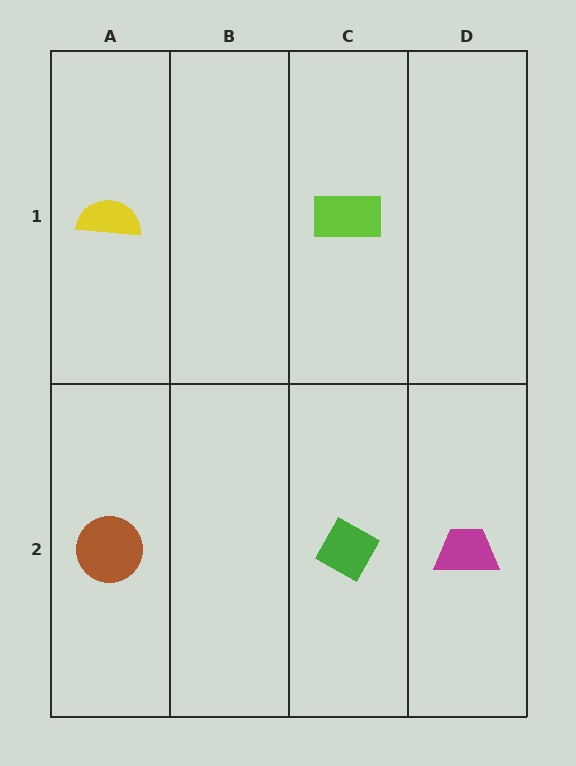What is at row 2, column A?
A brown circle.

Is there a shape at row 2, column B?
No, that cell is empty.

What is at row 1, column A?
A yellow semicircle.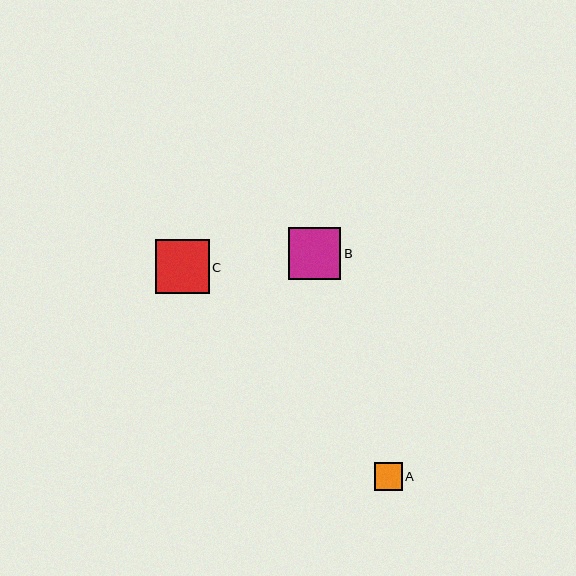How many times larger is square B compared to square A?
Square B is approximately 1.9 times the size of square A.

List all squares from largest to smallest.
From largest to smallest: C, B, A.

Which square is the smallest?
Square A is the smallest with a size of approximately 27 pixels.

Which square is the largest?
Square C is the largest with a size of approximately 54 pixels.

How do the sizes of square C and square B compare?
Square C and square B are approximately the same size.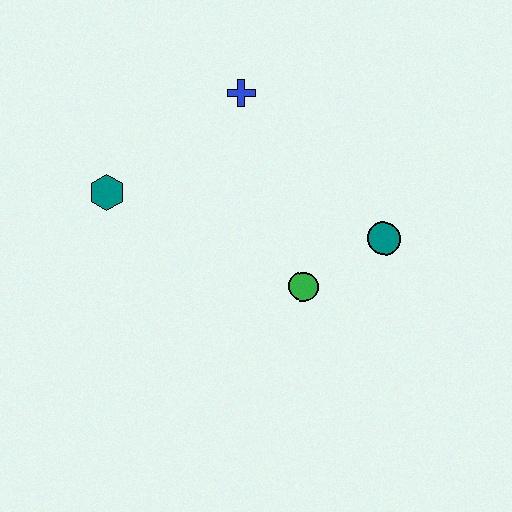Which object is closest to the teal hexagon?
The blue cross is closest to the teal hexagon.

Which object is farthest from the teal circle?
The teal hexagon is farthest from the teal circle.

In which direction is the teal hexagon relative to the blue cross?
The teal hexagon is to the left of the blue cross.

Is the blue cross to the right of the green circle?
No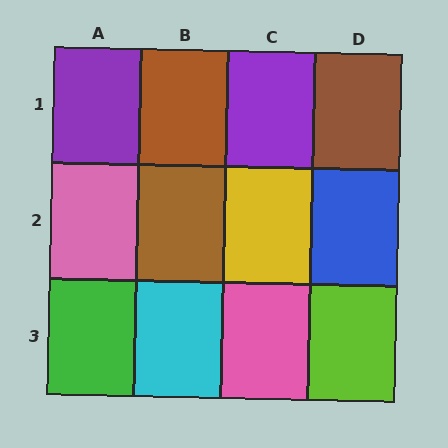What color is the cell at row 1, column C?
Purple.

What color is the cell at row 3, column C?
Pink.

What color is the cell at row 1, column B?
Brown.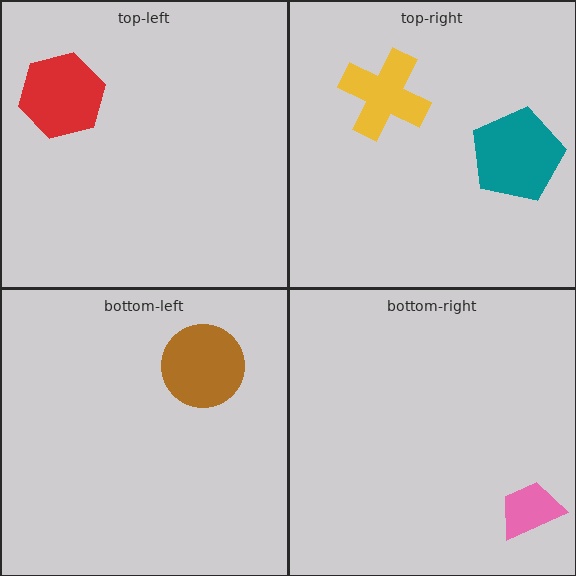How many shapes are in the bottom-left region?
1.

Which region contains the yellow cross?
The top-right region.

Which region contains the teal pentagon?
The top-right region.